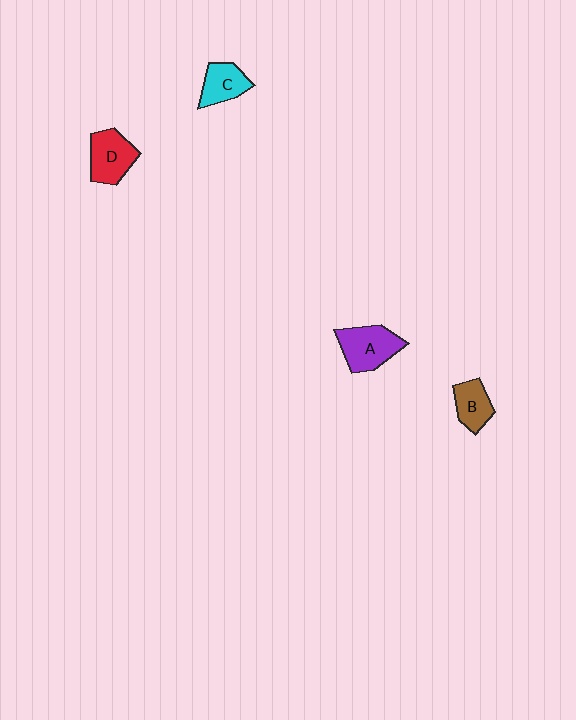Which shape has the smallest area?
Shape B (brown).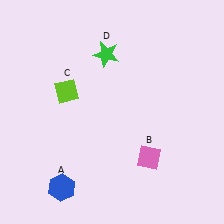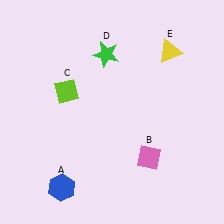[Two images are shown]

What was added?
A yellow triangle (E) was added in Image 2.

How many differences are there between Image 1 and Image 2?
There is 1 difference between the two images.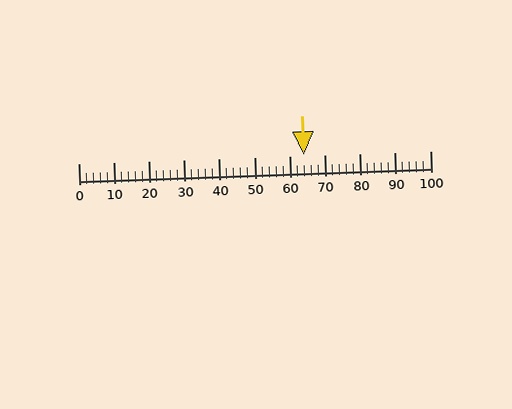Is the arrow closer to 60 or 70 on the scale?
The arrow is closer to 60.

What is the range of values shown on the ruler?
The ruler shows values from 0 to 100.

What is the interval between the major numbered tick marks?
The major tick marks are spaced 10 units apart.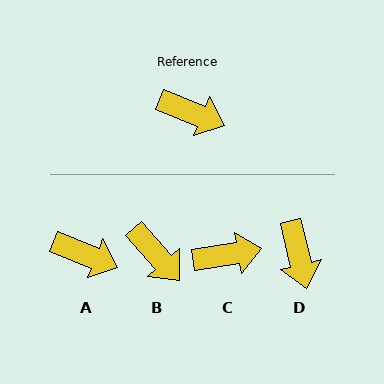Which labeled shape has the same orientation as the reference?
A.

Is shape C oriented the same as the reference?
No, it is off by about 31 degrees.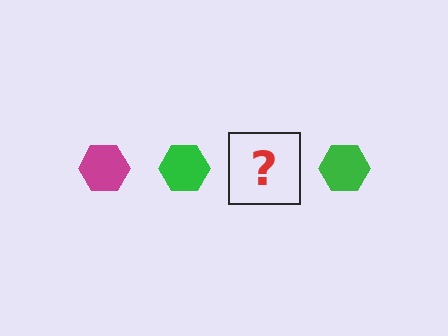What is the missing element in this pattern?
The missing element is a magenta hexagon.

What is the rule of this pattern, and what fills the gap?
The rule is that the pattern cycles through magenta, green hexagons. The gap should be filled with a magenta hexagon.